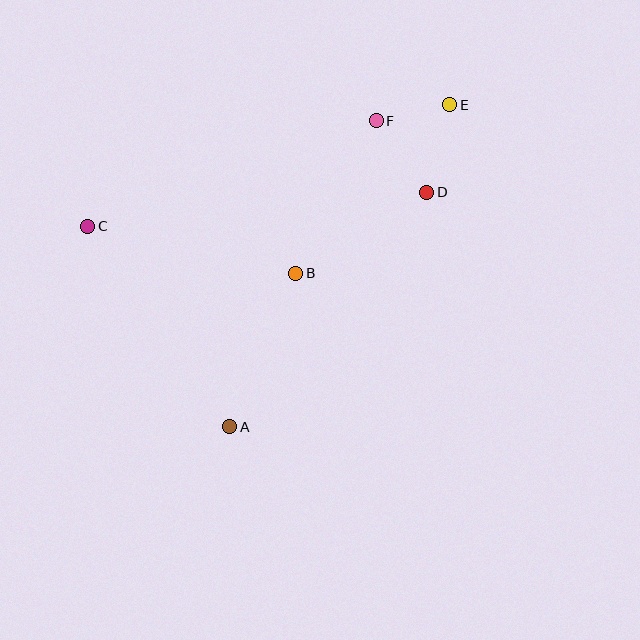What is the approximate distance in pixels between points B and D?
The distance between B and D is approximately 154 pixels.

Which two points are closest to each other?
Points E and F are closest to each other.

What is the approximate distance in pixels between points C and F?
The distance between C and F is approximately 308 pixels.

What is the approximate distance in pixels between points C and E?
The distance between C and E is approximately 382 pixels.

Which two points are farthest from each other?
Points A and E are farthest from each other.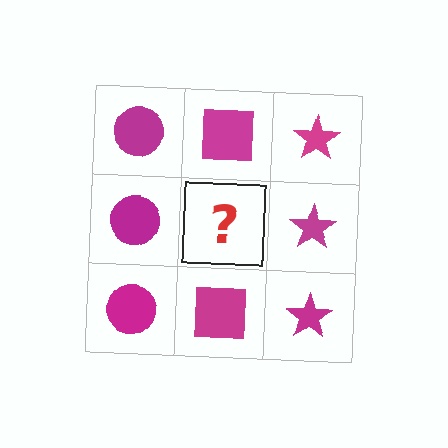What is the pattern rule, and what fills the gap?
The rule is that each column has a consistent shape. The gap should be filled with a magenta square.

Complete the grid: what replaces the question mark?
The question mark should be replaced with a magenta square.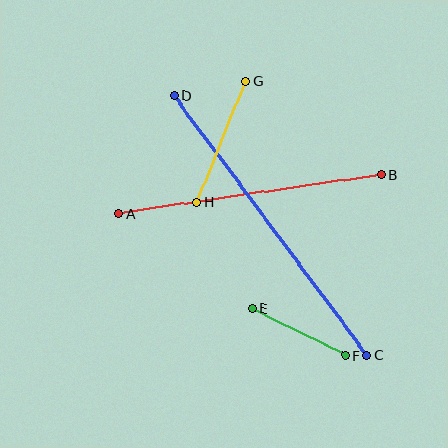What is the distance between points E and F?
The distance is approximately 104 pixels.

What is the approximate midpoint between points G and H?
The midpoint is at approximately (221, 142) pixels.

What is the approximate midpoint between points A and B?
The midpoint is at approximately (250, 194) pixels.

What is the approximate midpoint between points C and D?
The midpoint is at approximately (270, 225) pixels.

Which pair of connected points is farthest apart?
Points C and D are farthest apart.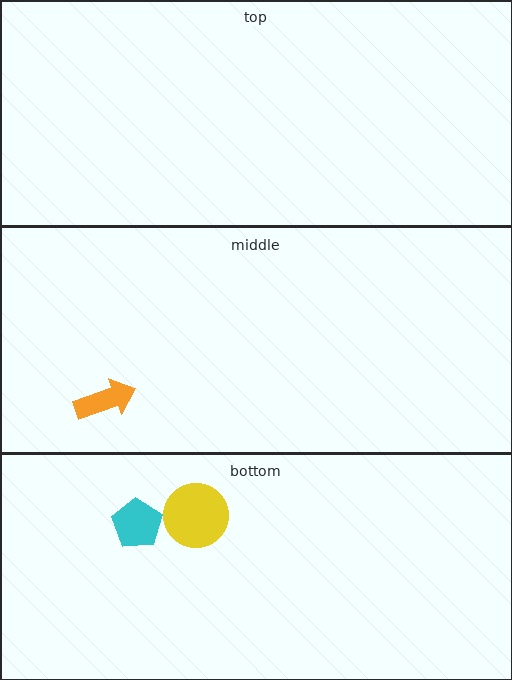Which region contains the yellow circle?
The bottom region.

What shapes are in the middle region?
The orange arrow.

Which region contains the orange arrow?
The middle region.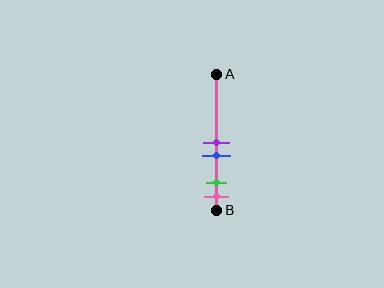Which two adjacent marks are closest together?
The purple and blue marks are the closest adjacent pair.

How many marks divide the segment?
There are 4 marks dividing the segment.